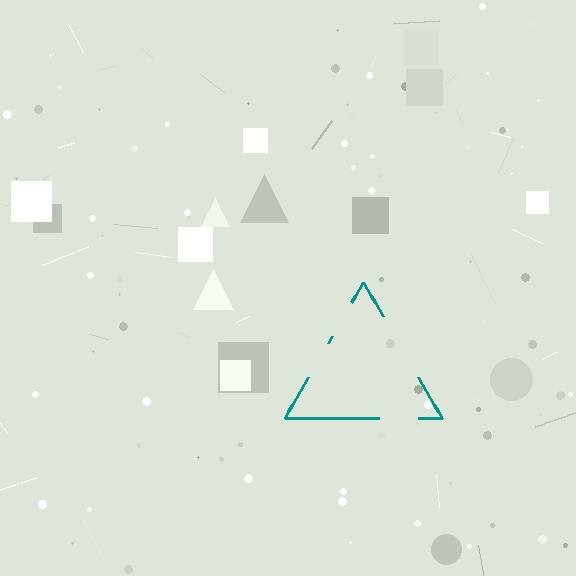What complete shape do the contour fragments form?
The contour fragments form a triangle.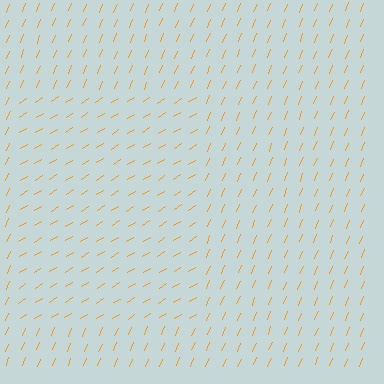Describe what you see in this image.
The image is filled with small orange line segments. A rectangle region in the image has lines oriented differently from the surrounding lines, creating a visible texture boundary.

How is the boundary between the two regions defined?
The boundary is defined purely by a change in line orientation (approximately 36 degrees difference). All lines are the same color and thickness.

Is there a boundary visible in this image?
Yes, there is a texture boundary formed by a change in line orientation.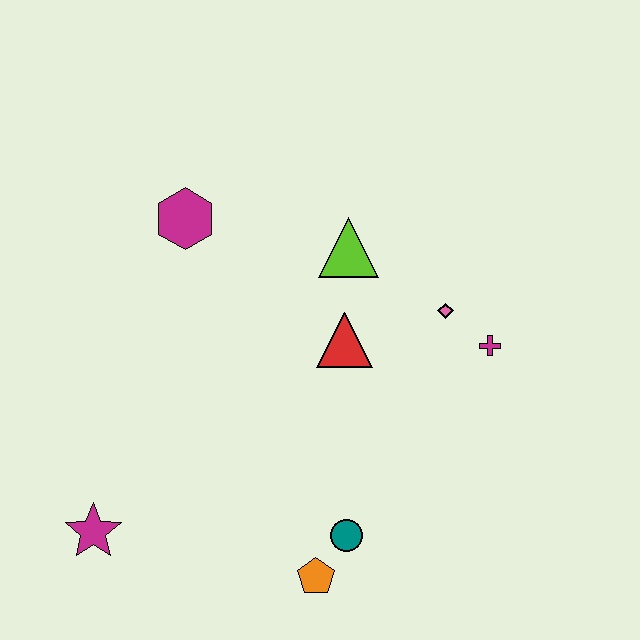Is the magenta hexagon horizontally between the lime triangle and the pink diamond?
No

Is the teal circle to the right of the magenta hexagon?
Yes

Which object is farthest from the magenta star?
The magenta cross is farthest from the magenta star.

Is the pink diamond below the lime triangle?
Yes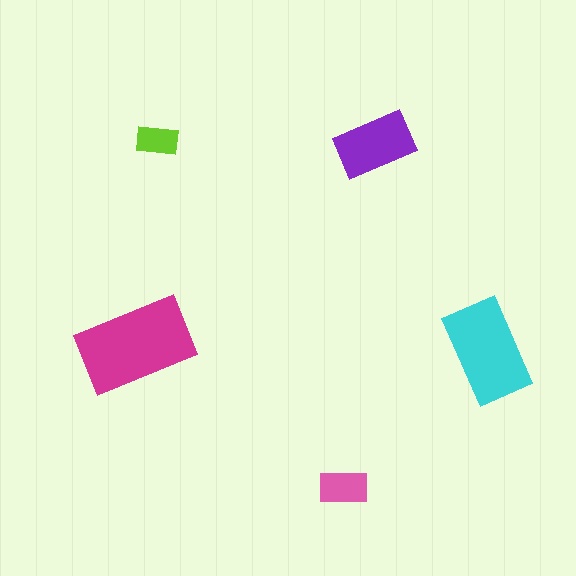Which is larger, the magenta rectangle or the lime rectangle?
The magenta one.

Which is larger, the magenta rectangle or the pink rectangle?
The magenta one.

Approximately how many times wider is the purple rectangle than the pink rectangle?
About 1.5 times wider.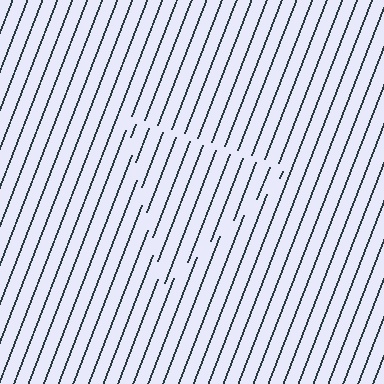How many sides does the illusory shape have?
3 sides — the line-ends trace a triangle.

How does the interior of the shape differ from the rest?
The interior of the shape contains the same grating, shifted by half a period — the contour is defined by the phase discontinuity where line-ends from the inner and outer gratings abut.